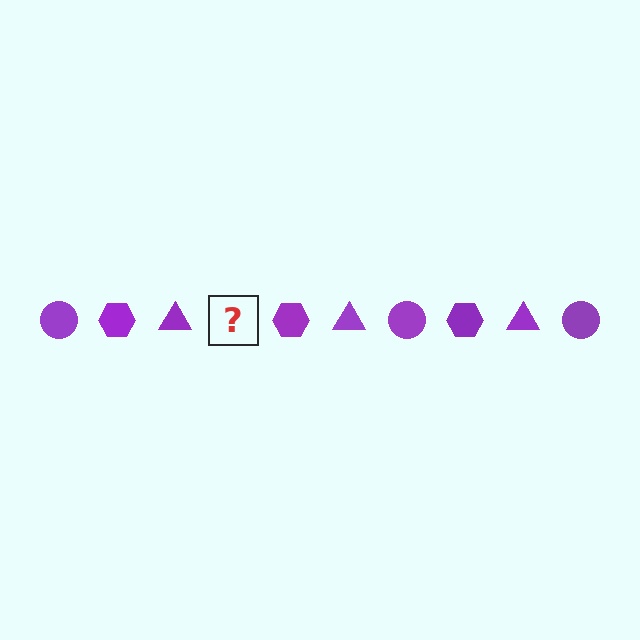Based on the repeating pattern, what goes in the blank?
The blank should be a purple circle.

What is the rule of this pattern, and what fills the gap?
The rule is that the pattern cycles through circle, hexagon, triangle shapes in purple. The gap should be filled with a purple circle.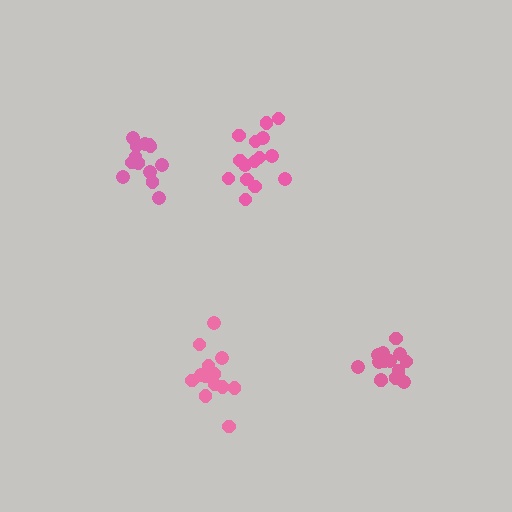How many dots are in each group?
Group 1: 13 dots, Group 2: 13 dots, Group 3: 15 dots, Group 4: 15 dots (56 total).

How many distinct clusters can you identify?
There are 4 distinct clusters.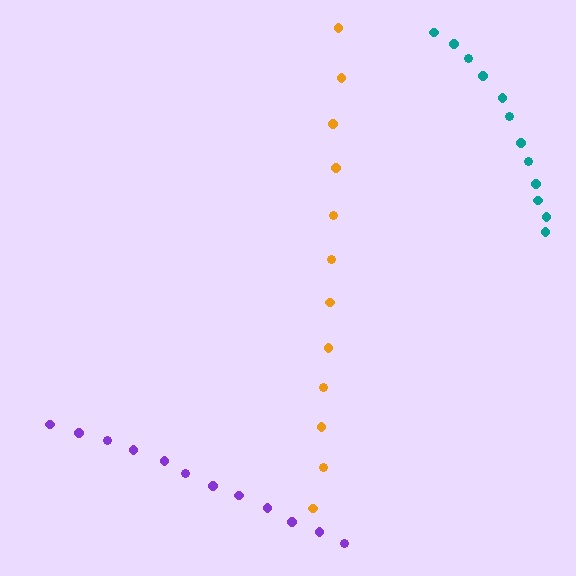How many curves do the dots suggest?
There are 3 distinct paths.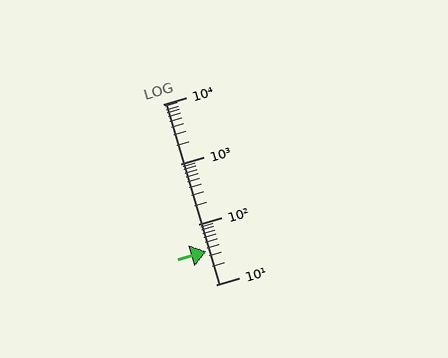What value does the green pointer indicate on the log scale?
The pointer indicates approximately 35.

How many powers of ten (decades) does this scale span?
The scale spans 3 decades, from 10 to 10000.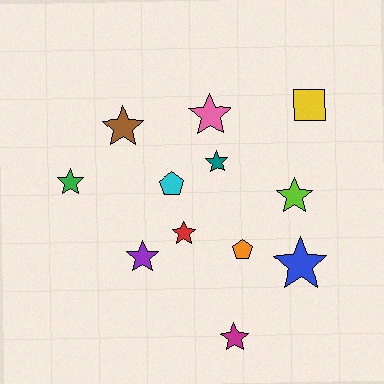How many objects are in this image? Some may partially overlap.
There are 12 objects.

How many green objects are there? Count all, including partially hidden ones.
There is 1 green object.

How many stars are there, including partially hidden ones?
There are 9 stars.